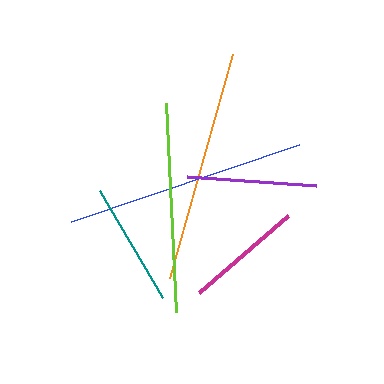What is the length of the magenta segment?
The magenta segment is approximately 118 pixels long.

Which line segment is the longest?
The blue line is the longest at approximately 240 pixels.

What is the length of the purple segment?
The purple segment is approximately 130 pixels long.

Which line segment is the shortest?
The magenta line is the shortest at approximately 118 pixels.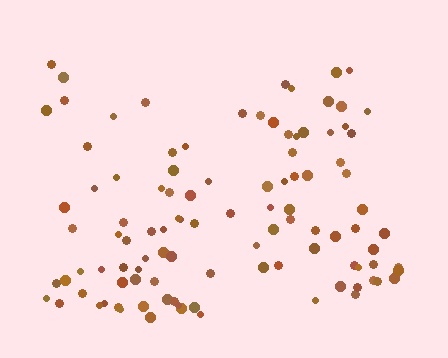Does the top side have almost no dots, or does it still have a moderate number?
Still a moderate number, just noticeably fewer than the bottom.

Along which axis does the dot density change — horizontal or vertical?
Vertical.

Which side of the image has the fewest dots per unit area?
The top.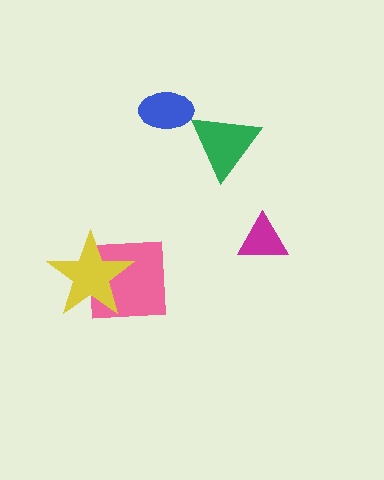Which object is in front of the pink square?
The yellow star is in front of the pink square.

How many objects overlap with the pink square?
1 object overlaps with the pink square.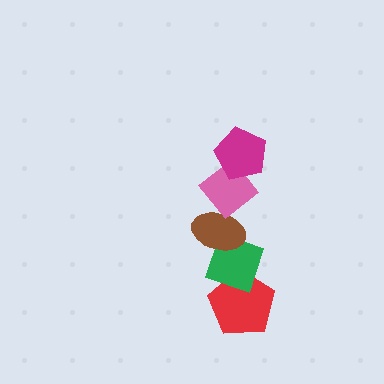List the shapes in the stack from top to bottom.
From top to bottom: the magenta pentagon, the pink diamond, the brown ellipse, the green diamond, the red pentagon.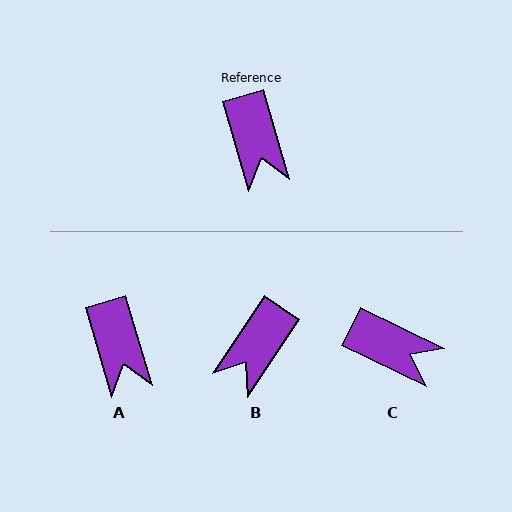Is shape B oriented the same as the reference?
No, it is off by about 50 degrees.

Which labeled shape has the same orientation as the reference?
A.